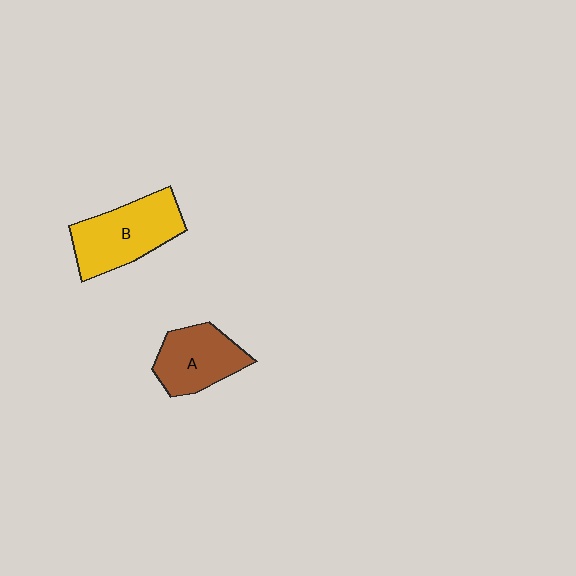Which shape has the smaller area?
Shape A (brown).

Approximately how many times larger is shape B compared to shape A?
Approximately 1.3 times.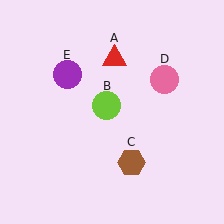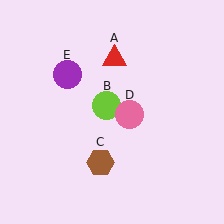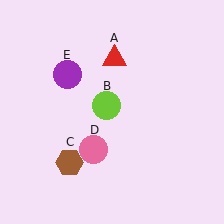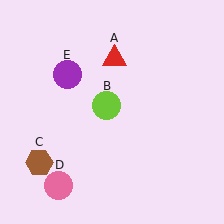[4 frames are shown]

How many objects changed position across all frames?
2 objects changed position: brown hexagon (object C), pink circle (object D).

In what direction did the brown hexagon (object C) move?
The brown hexagon (object C) moved left.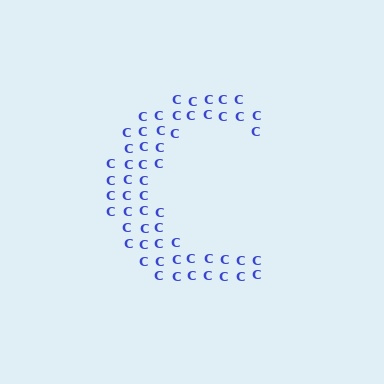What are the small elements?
The small elements are letter C's.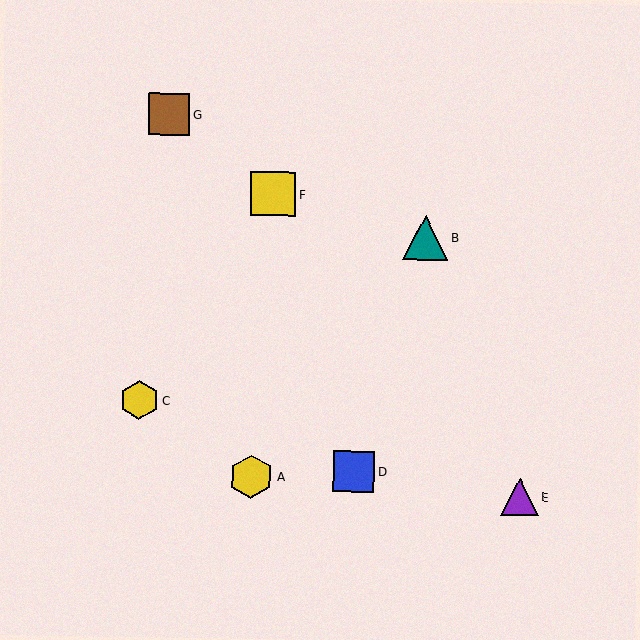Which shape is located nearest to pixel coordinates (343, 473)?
The blue square (labeled D) at (353, 471) is nearest to that location.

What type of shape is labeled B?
Shape B is a teal triangle.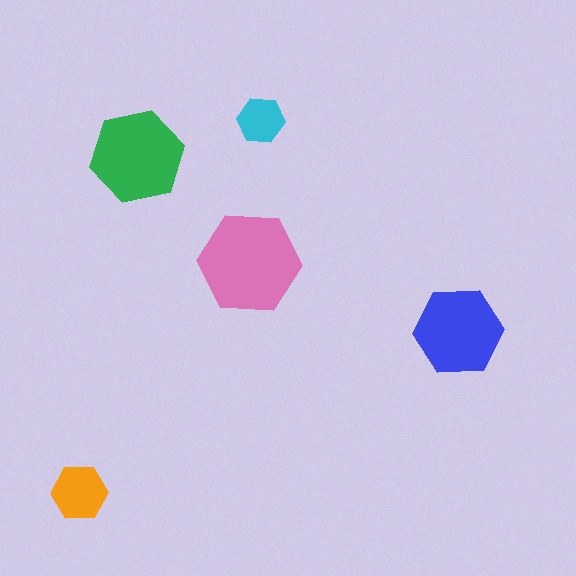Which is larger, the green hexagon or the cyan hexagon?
The green one.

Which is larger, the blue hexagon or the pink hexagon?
The pink one.